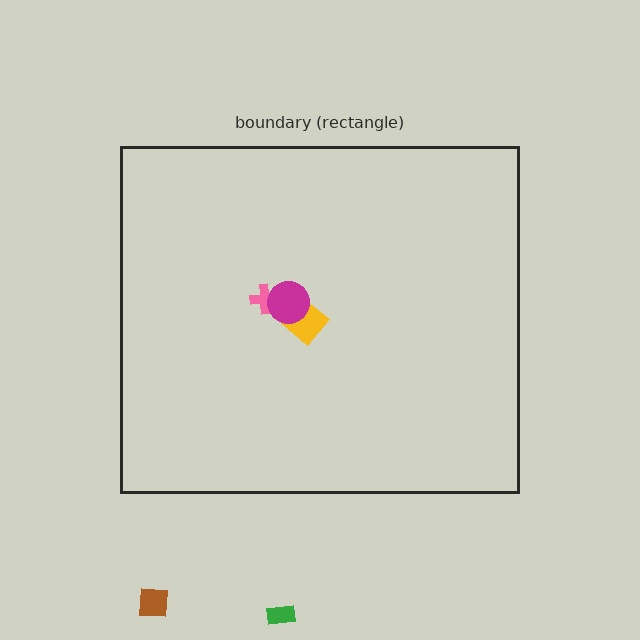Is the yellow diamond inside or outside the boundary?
Inside.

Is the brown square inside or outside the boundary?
Outside.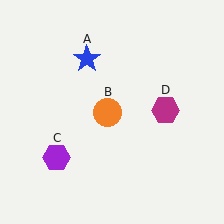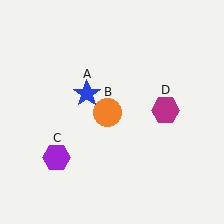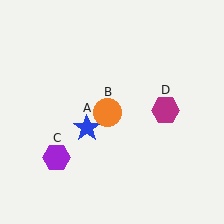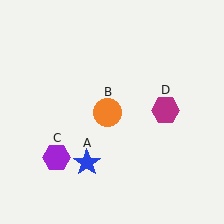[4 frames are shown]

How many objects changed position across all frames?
1 object changed position: blue star (object A).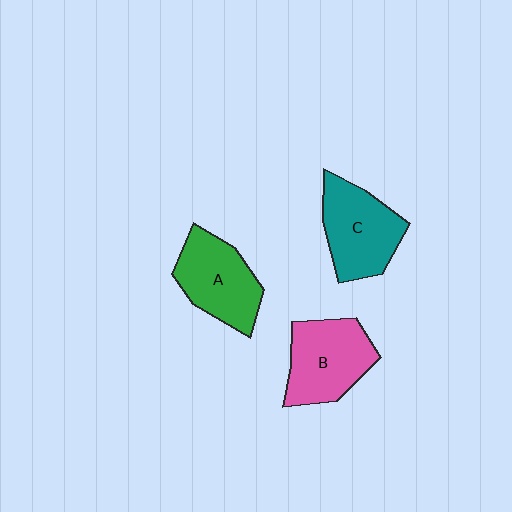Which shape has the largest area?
Shape B (pink).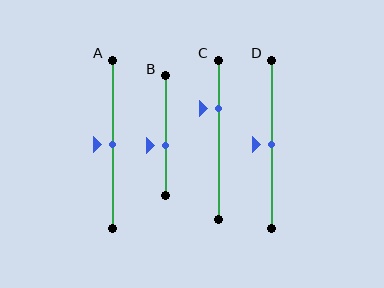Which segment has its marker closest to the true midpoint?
Segment A has its marker closest to the true midpoint.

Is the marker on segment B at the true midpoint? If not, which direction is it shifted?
No, the marker on segment B is shifted downward by about 8% of the segment length.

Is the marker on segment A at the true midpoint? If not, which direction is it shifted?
Yes, the marker on segment A is at the true midpoint.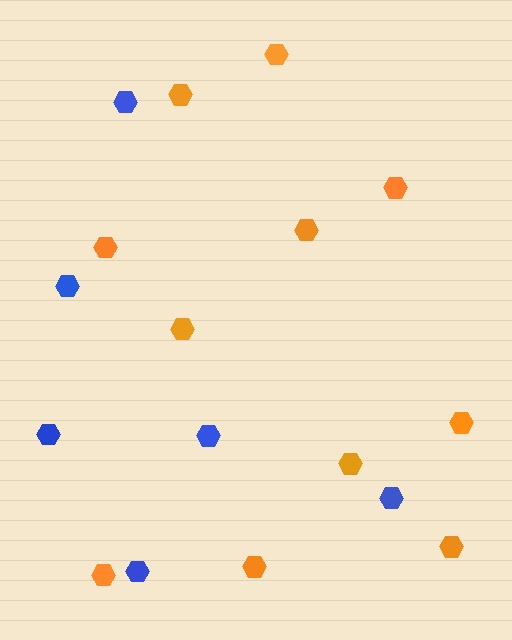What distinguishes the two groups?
There are 2 groups: one group of orange hexagons (11) and one group of blue hexagons (6).